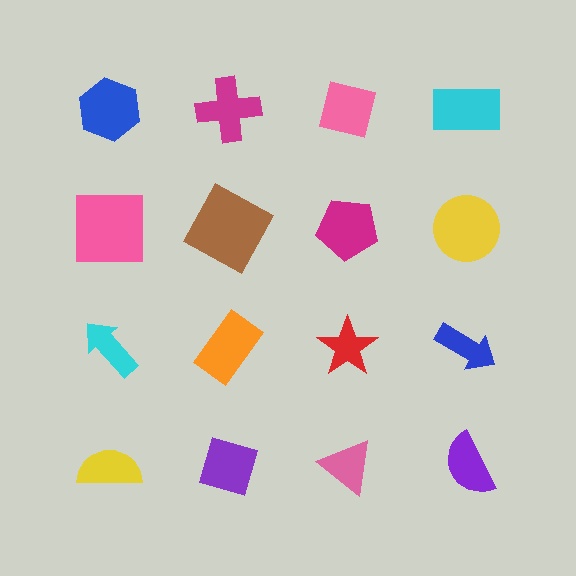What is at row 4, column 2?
A purple diamond.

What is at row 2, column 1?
A pink square.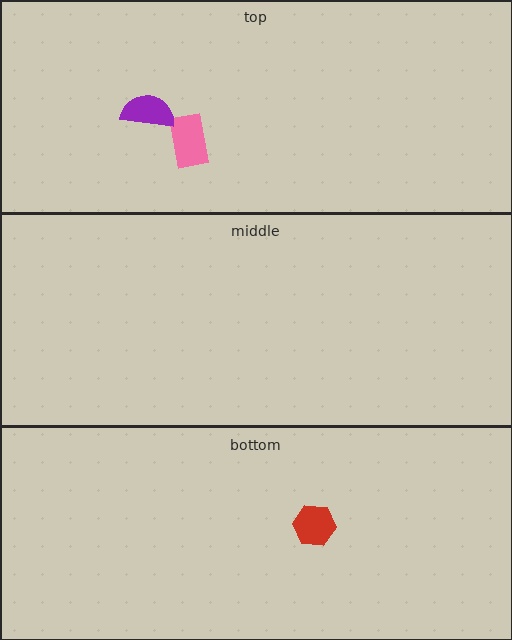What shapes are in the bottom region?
The red hexagon.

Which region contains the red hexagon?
The bottom region.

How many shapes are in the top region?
2.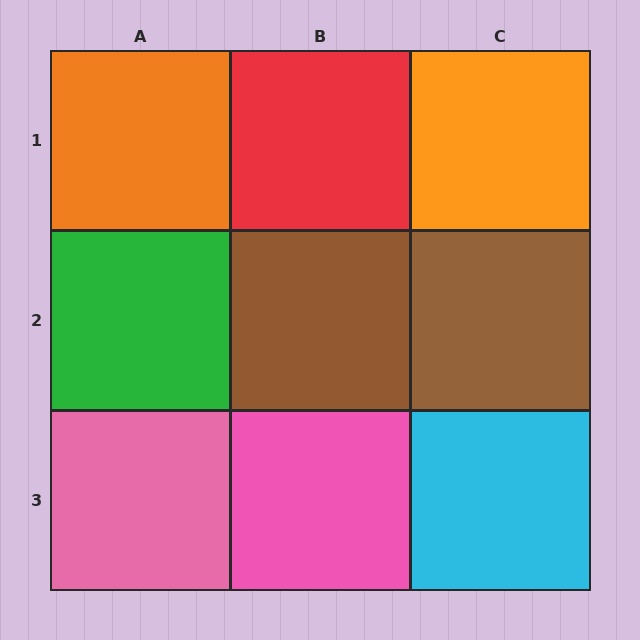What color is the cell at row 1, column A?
Orange.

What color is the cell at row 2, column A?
Green.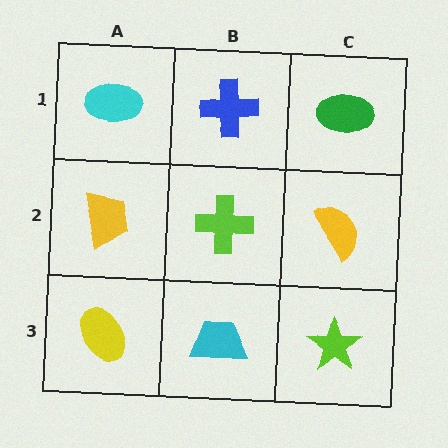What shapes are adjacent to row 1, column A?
A yellow trapezoid (row 2, column A), a blue cross (row 1, column B).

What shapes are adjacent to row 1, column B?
A lime cross (row 2, column B), a cyan ellipse (row 1, column A), a green ellipse (row 1, column C).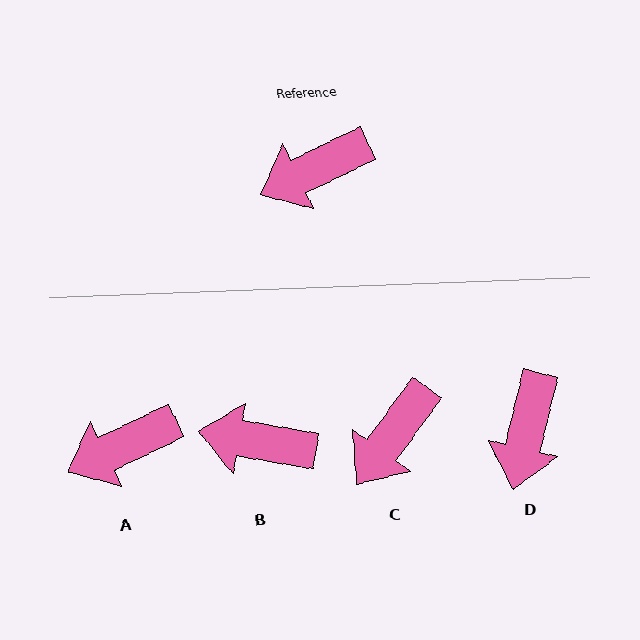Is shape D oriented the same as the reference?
No, it is off by about 51 degrees.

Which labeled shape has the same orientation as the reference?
A.